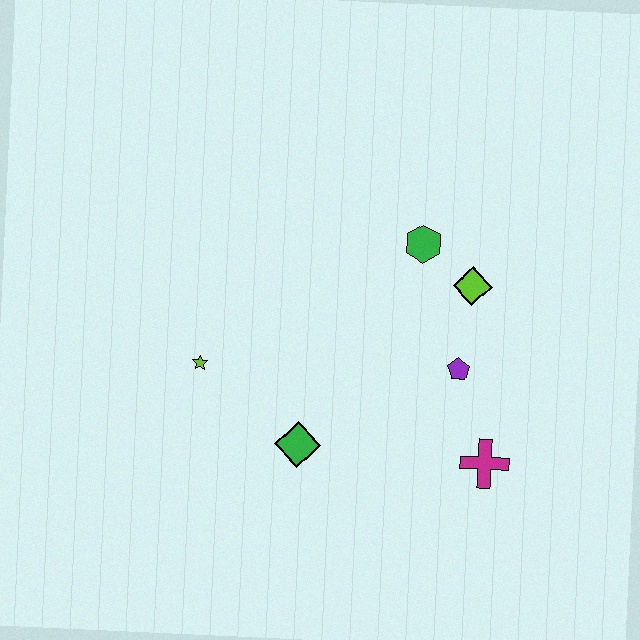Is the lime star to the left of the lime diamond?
Yes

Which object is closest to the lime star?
The green diamond is closest to the lime star.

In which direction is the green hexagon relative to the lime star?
The green hexagon is to the right of the lime star.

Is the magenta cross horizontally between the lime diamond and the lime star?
No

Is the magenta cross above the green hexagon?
No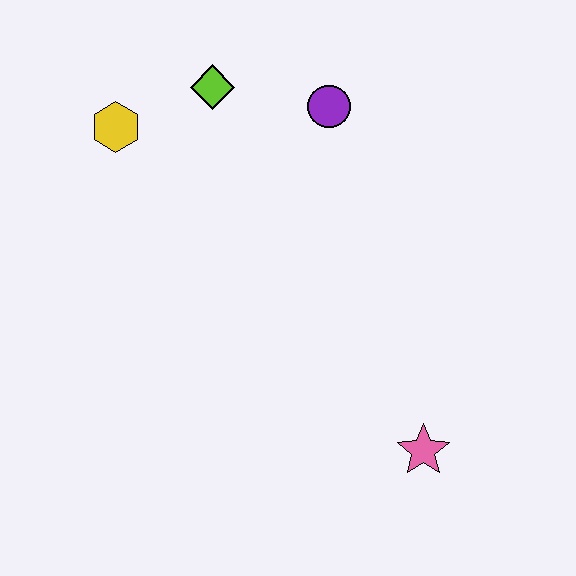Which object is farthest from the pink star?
The yellow hexagon is farthest from the pink star.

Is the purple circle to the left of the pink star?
Yes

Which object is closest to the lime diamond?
The yellow hexagon is closest to the lime diamond.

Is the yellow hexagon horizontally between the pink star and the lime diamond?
No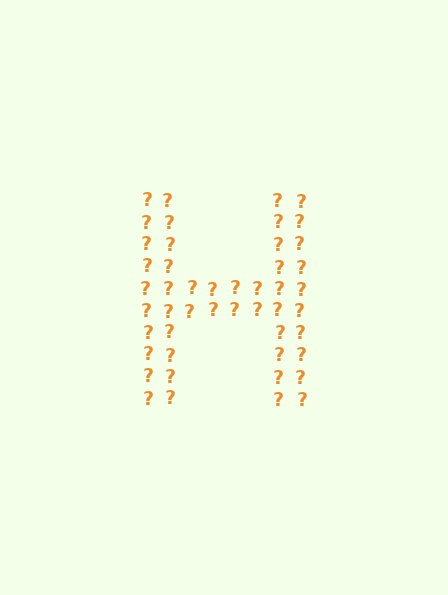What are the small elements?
The small elements are question marks.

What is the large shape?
The large shape is the letter H.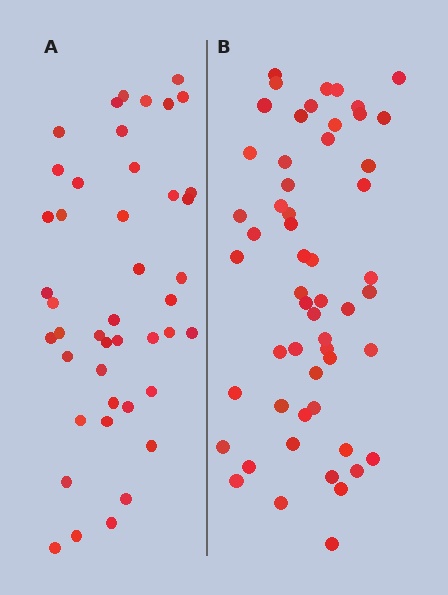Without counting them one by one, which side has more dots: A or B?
Region B (the right region) has more dots.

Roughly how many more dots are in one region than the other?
Region B has roughly 12 or so more dots than region A.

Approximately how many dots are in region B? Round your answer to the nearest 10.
About 60 dots. (The exact count is 55, which rounds to 60.)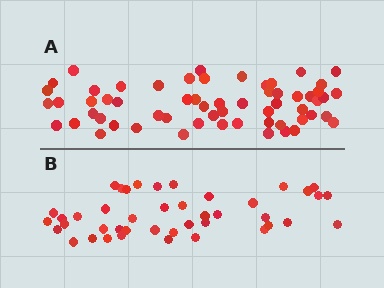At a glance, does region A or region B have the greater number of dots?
Region A (the top region) has more dots.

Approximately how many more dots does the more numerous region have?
Region A has approximately 15 more dots than region B.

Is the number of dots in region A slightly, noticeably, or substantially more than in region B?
Region A has noticeably more, but not dramatically so. The ratio is roughly 1.4 to 1.